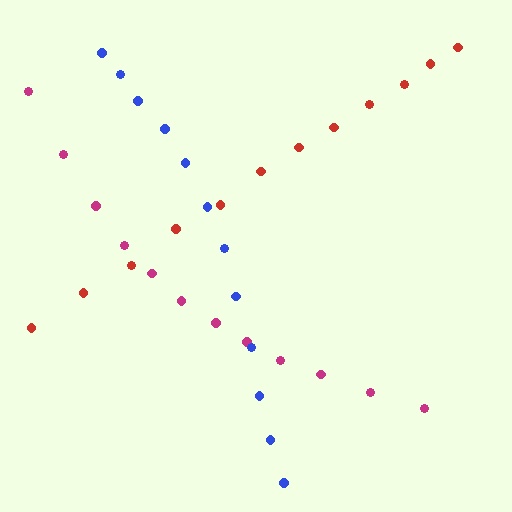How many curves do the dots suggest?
There are 3 distinct paths.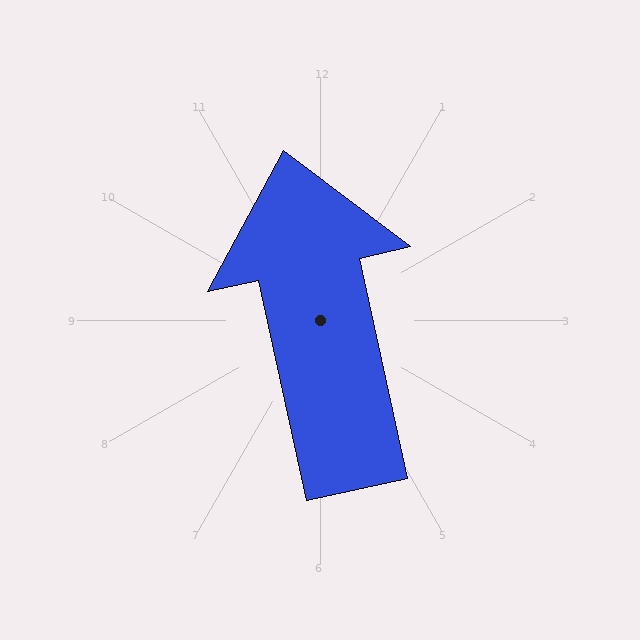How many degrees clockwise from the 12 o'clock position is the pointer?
Approximately 348 degrees.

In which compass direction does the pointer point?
North.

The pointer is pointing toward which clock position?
Roughly 12 o'clock.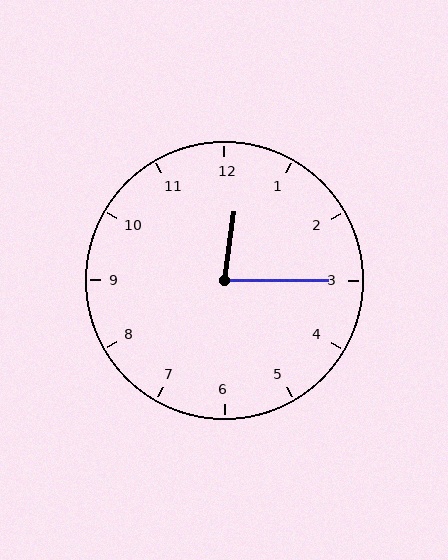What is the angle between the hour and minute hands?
Approximately 82 degrees.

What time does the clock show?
12:15.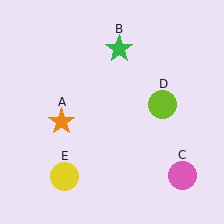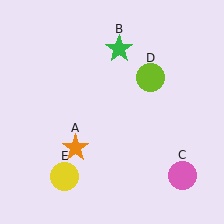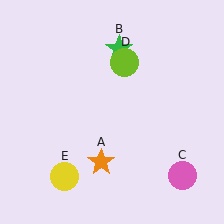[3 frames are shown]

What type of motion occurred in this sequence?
The orange star (object A), lime circle (object D) rotated counterclockwise around the center of the scene.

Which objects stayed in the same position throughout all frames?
Green star (object B) and pink circle (object C) and yellow circle (object E) remained stationary.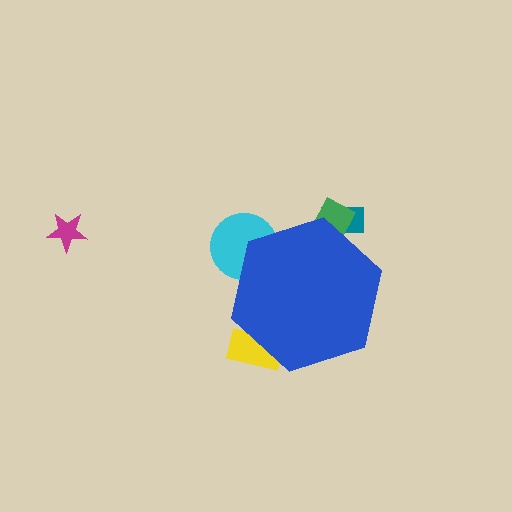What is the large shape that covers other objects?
A blue hexagon.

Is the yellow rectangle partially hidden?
Yes, the yellow rectangle is partially hidden behind the blue hexagon.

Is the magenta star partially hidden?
No, the magenta star is fully visible.